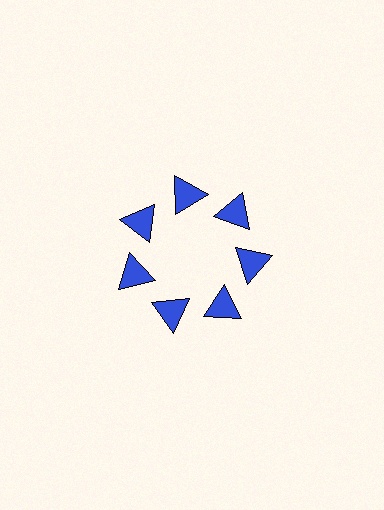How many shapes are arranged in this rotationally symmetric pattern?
There are 7 shapes, arranged in 7 groups of 1.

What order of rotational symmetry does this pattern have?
This pattern has 7-fold rotational symmetry.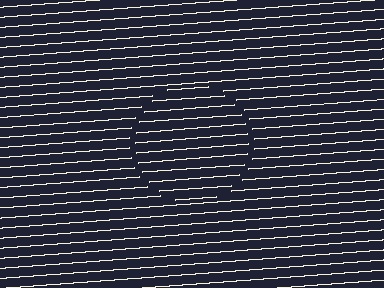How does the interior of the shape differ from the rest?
The interior of the shape contains the same grating, shifted by half a period — the contour is defined by the phase discontinuity where line-ends from the inner and outer gratings abut.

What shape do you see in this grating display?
An illusory circle. The interior of the shape contains the same grating, shifted by half a period — the contour is defined by the phase discontinuity where line-ends from the inner and outer gratings abut.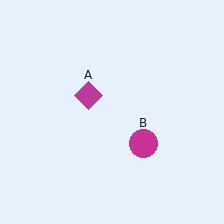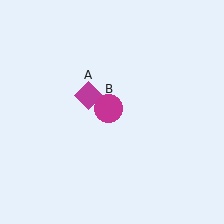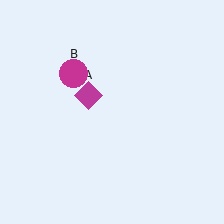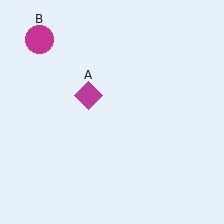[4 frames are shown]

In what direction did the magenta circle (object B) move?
The magenta circle (object B) moved up and to the left.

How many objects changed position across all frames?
1 object changed position: magenta circle (object B).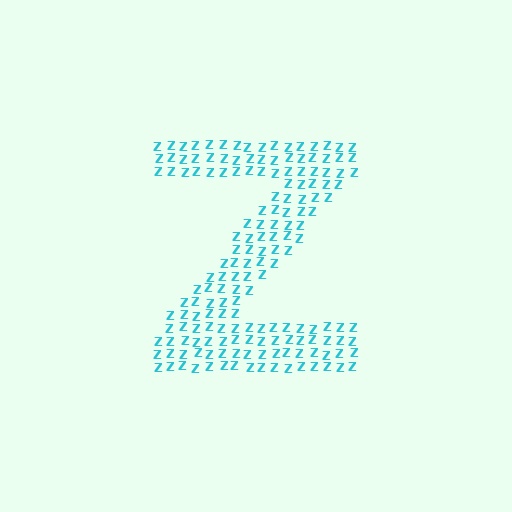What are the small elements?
The small elements are letter Z's.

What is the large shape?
The large shape is the letter Z.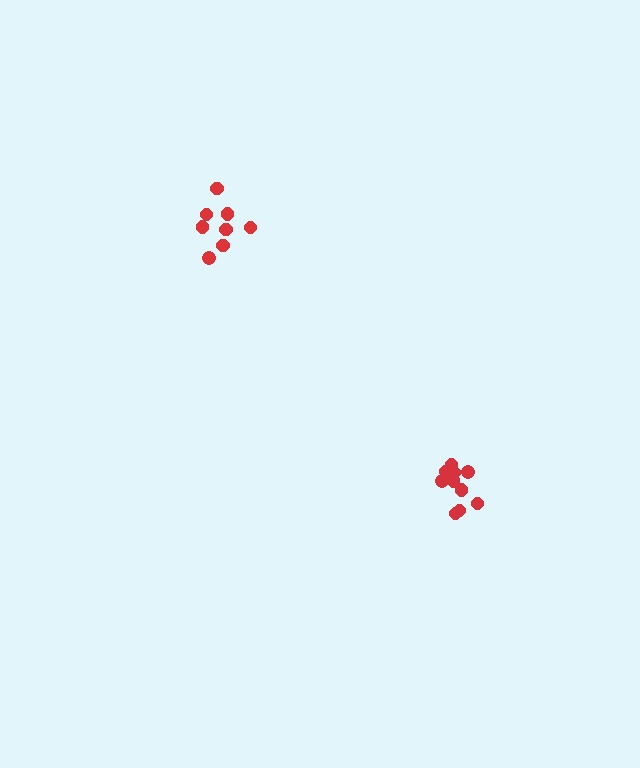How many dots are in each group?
Group 1: 10 dots, Group 2: 8 dots (18 total).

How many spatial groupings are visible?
There are 2 spatial groupings.